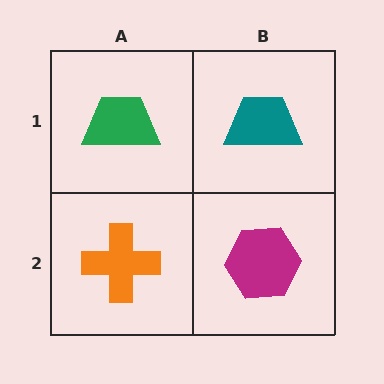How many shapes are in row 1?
2 shapes.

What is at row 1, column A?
A green trapezoid.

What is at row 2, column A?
An orange cross.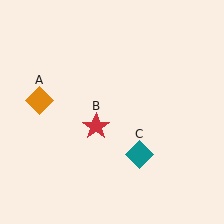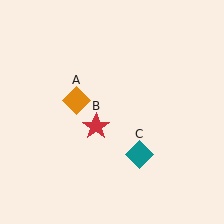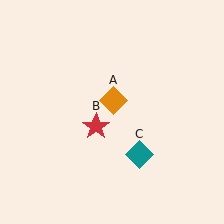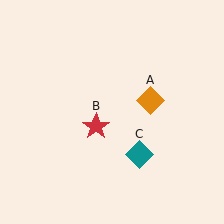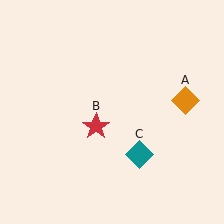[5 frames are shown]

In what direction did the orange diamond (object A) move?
The orange diamond (object A) moved right.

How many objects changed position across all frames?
1 object changed position: orange diamond (object A).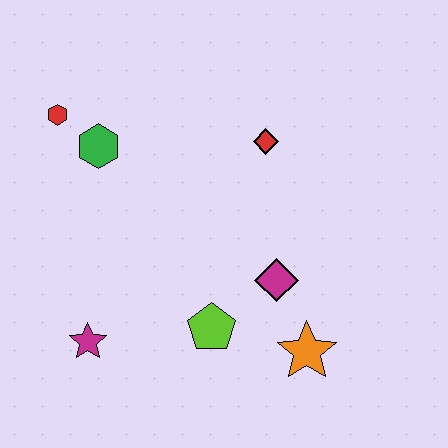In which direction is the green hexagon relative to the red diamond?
The green hexagon is to the left of the red diamond.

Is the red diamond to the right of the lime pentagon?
Yes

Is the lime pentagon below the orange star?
No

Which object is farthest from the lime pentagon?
The red hexagon is farthest from the lime pentagon.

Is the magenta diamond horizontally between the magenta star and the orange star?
Yes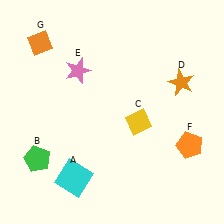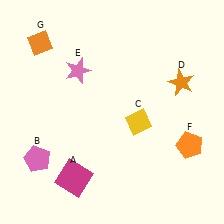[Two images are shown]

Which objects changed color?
A changed from cyan to magenta. B changed from green to pink.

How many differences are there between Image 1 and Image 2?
There are 2 differences between the two images.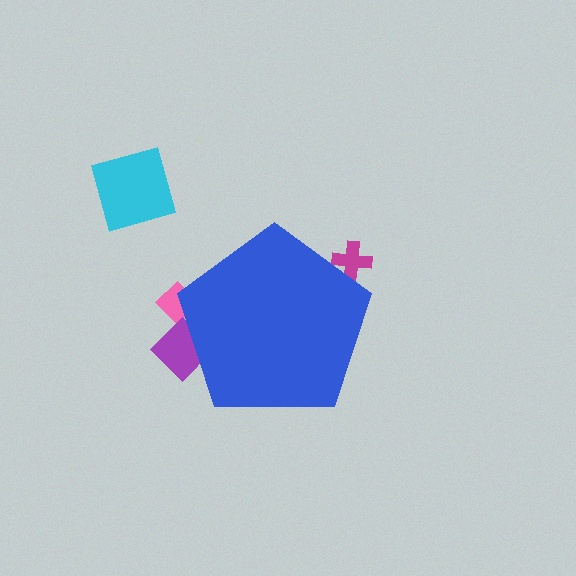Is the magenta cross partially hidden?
Yes, the magenta cross is partially hidden behind the blue pentagon.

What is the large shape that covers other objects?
A blue pentagon.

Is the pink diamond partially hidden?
Yes, the pink diamond is partially hidden behind the blue pentagon.